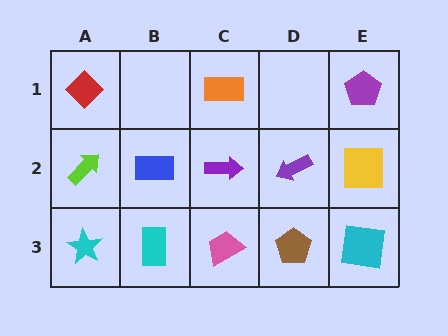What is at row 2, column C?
A purple arrow.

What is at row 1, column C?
An orange rectangle.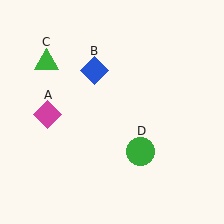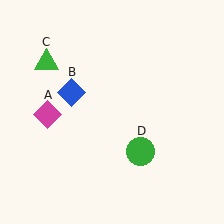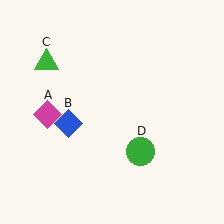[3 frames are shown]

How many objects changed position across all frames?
1 object changed position: blue diamond (object B).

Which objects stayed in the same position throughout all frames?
Magenta diamond (object A) and green triangle (object C) and green circle (object D) remained stationary.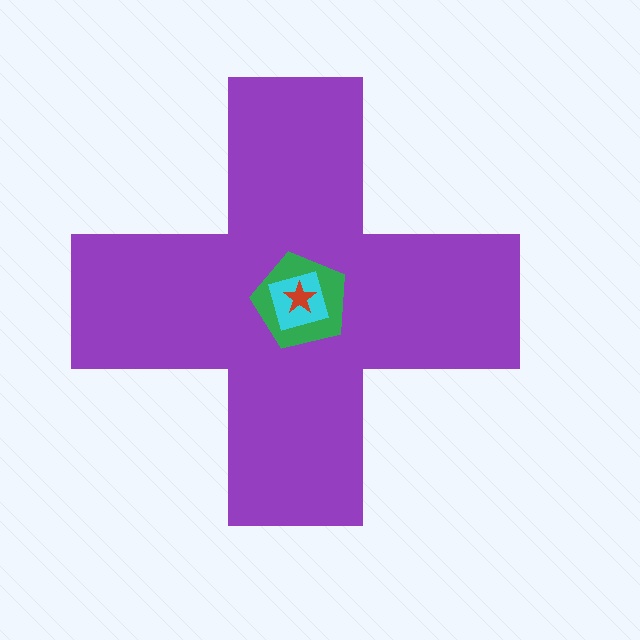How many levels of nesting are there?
4.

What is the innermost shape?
The red star.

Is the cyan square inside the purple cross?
Yes.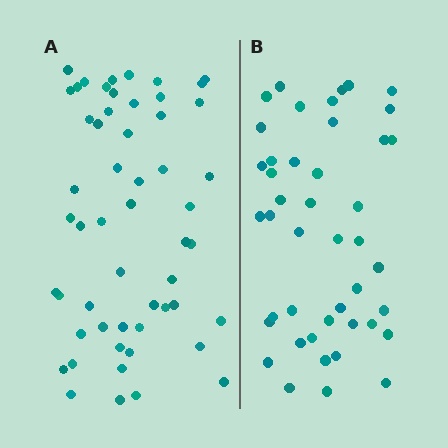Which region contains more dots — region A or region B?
Region A (the left region) has more dots.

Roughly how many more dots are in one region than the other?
Region A has roughly 10 or so more dots than region B.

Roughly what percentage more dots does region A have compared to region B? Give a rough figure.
About 25% more.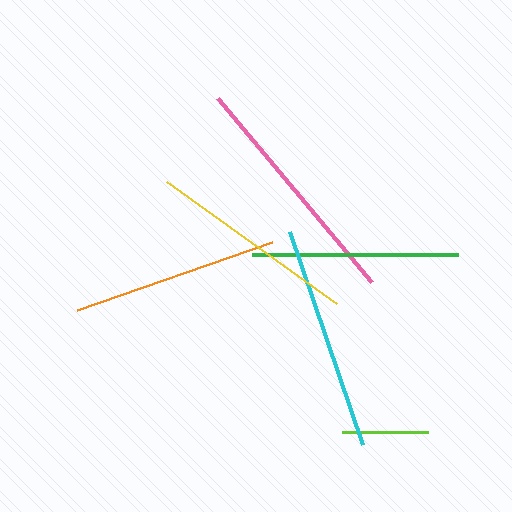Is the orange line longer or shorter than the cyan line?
The cyan line is longer than the orange line.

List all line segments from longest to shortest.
From longest to shortest: pink, cyan, yellow, orange, green, lime.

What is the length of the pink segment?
The pink segment is approximately 240 pixels long.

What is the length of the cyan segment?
The cyan segment is approximately 225 pixels long.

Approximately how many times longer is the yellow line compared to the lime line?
The yellow line is approximately 2.4 times the length of the lime line.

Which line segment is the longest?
The pink line is the longest at approximately 240 pixels.